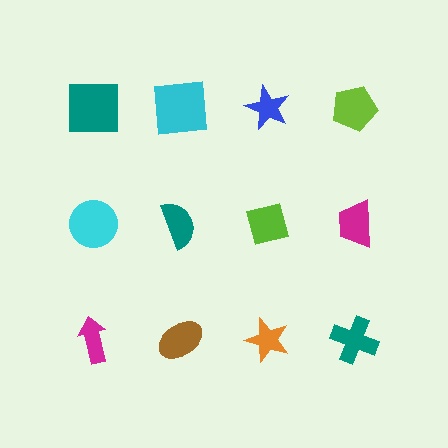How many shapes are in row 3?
4 shapes.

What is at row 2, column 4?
A magenta trapezoid.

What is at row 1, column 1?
A teal square.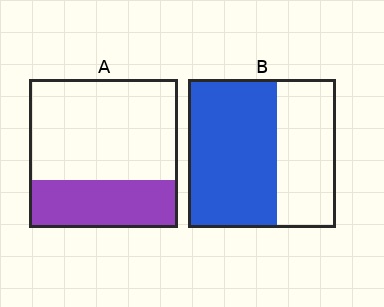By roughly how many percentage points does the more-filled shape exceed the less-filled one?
By roughly 30 percentage points (B over A).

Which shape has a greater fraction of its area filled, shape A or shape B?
Shape B.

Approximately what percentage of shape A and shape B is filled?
A is approximately 30% and B is approximately 60%.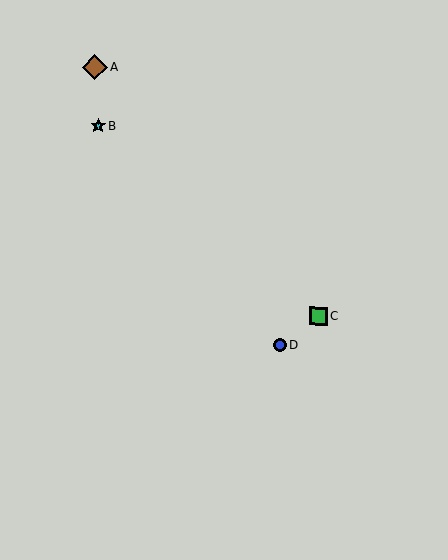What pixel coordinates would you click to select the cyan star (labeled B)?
Click at (98, 126) to select the cyan star B.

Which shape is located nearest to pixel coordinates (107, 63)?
The brown diamond (labeled A) at (95, 68) is nearest to that location.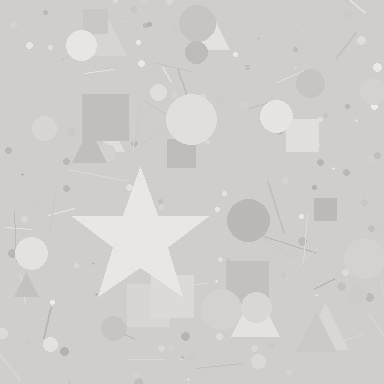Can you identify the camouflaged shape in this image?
The camouflaged shape is a star.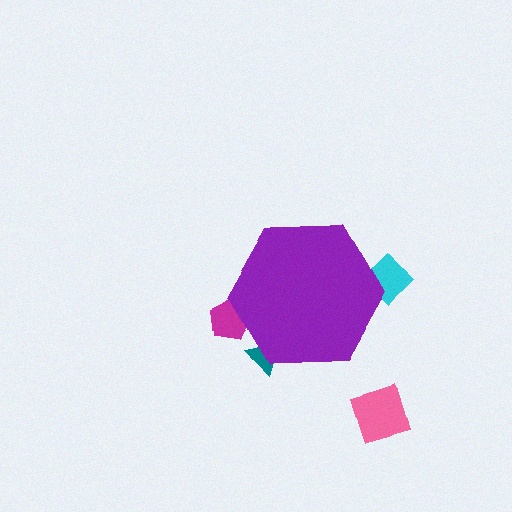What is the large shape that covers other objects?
A purple hexagon.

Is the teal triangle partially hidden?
Yes, the teal triangle is partially hidden behind the purple hexagon.